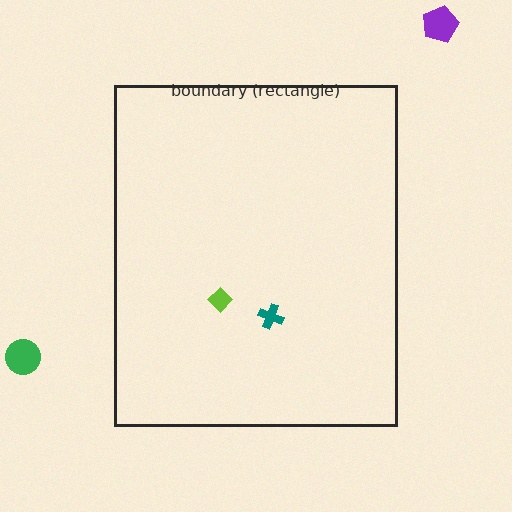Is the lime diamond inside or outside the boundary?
Inside.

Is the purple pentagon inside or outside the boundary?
Outside.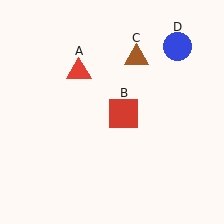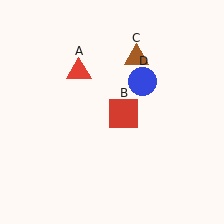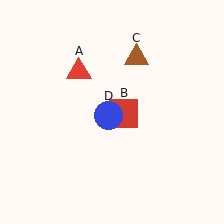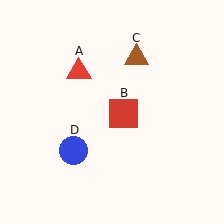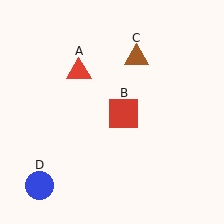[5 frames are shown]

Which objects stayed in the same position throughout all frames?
Red triangle (object A) and red square (object B) and brown triangle (object C) remained stationary.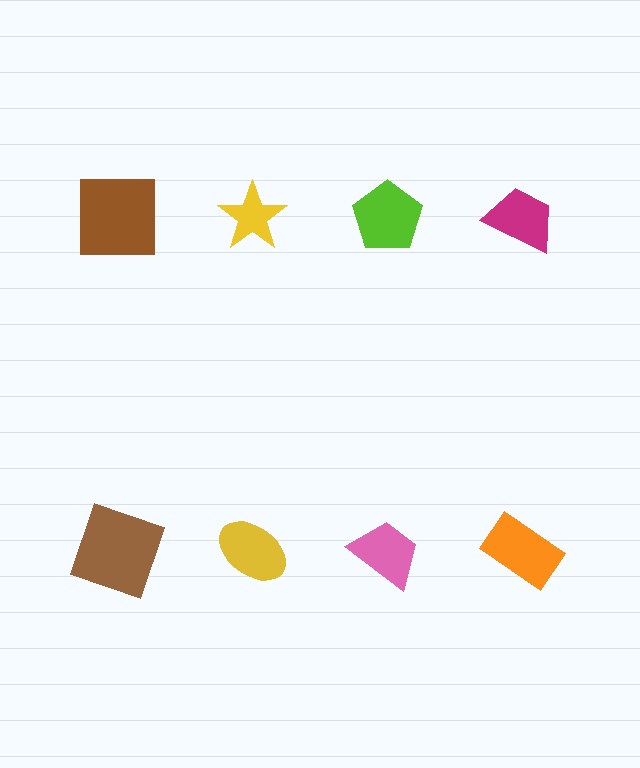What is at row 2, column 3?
A pink trapezoid.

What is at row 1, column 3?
A lime pentagon.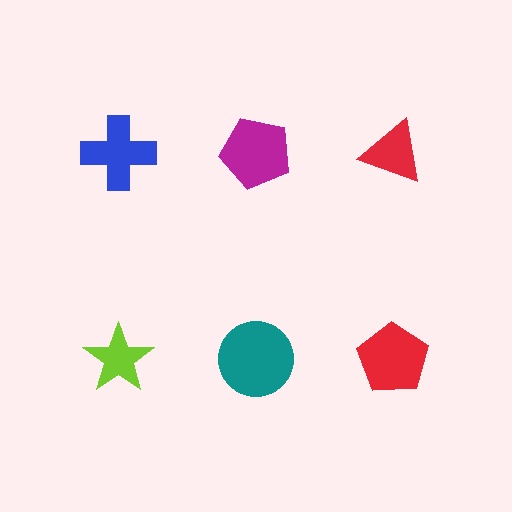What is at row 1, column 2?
A magenta pentagon.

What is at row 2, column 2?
A teal circle.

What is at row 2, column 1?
A lime star.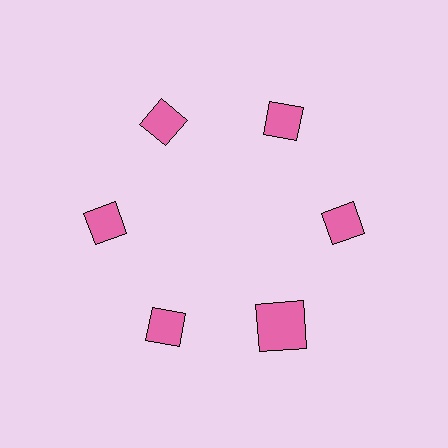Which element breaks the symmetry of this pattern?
The pink square at roughly the 5 o'clock position breaks the symmetry. All other shapes are pink diamonds.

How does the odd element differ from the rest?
It has a different shape: square instead of diamond.